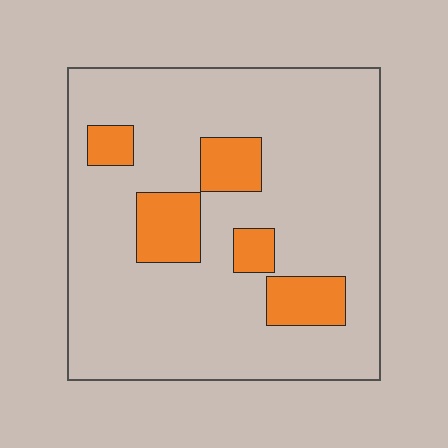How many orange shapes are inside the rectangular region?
5.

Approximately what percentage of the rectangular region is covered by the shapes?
Approximately 15%.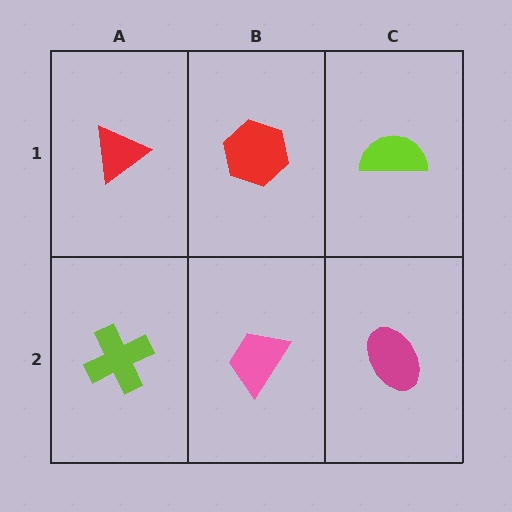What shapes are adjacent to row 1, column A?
A lime cross (row 2, column A), a red hexagon (row 1, column B).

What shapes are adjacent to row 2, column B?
A red hexagon (row 1, column B), a lime cross (row 2, column A), a magenta ellipse (row 2, column C).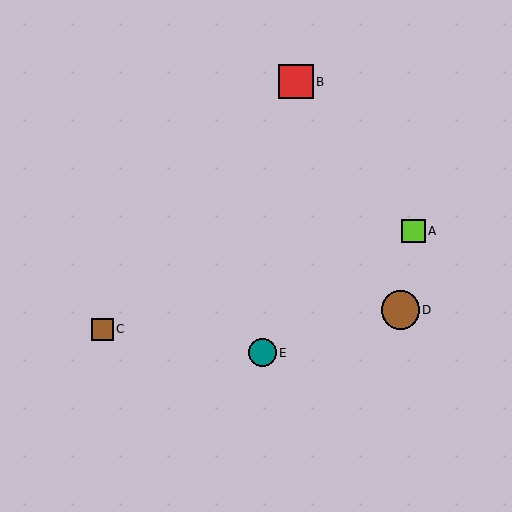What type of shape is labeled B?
Shape B is a red square.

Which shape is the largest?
The brown circle (labeled D) is the largest.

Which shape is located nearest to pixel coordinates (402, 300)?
The brown circle (labeled D) at (400, 310) is nearest to that location.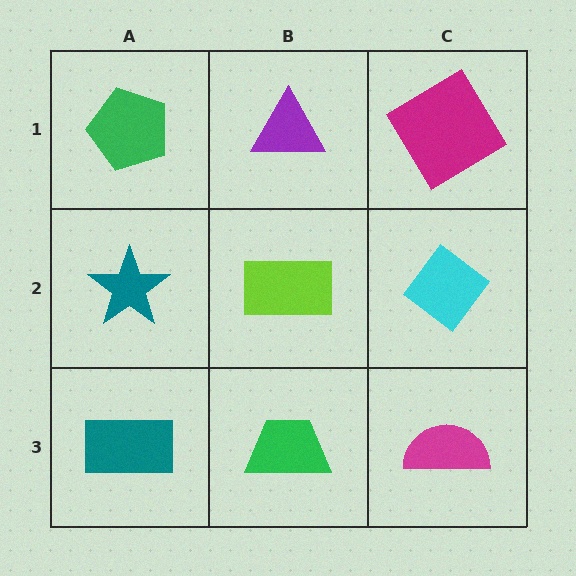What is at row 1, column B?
A purple triangle.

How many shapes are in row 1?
3 shapes.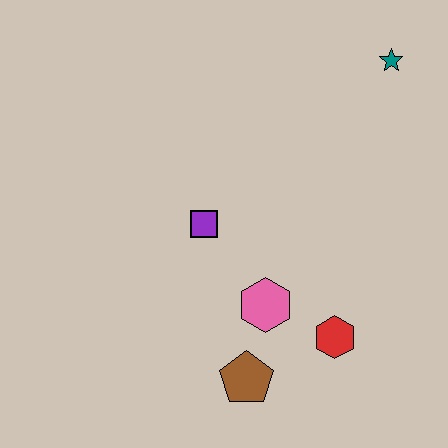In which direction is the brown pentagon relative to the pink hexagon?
The brown pentagon is below the pink hexagon.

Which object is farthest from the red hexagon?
The teal star is farthest from the red hexagon.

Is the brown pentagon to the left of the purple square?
No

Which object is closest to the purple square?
The pink hexagon is closest to the purple square.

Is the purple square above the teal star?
No